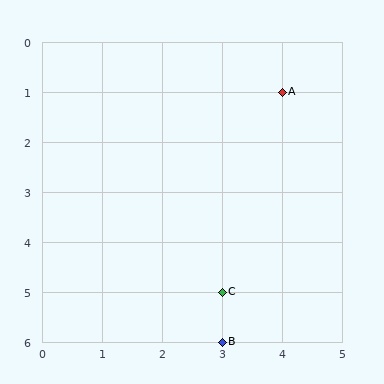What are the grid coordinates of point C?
Point C is at grid coordinates (3, 5).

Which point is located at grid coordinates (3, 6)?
Point B is at (3, 6).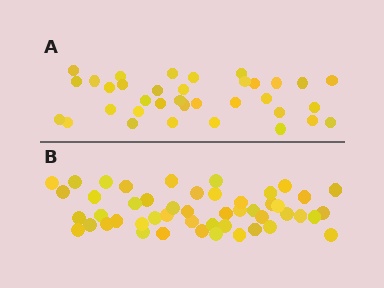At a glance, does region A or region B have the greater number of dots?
Region B (the bottom region) has more dots.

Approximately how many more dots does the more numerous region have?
Region B has approximately 15 more dots than region A.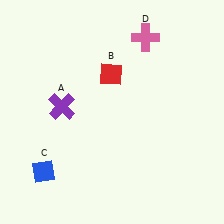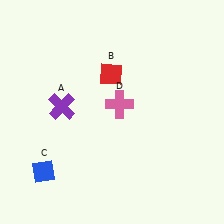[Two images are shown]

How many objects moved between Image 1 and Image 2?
1 object moved between the two images.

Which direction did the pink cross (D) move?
The pink cross (D) moved down.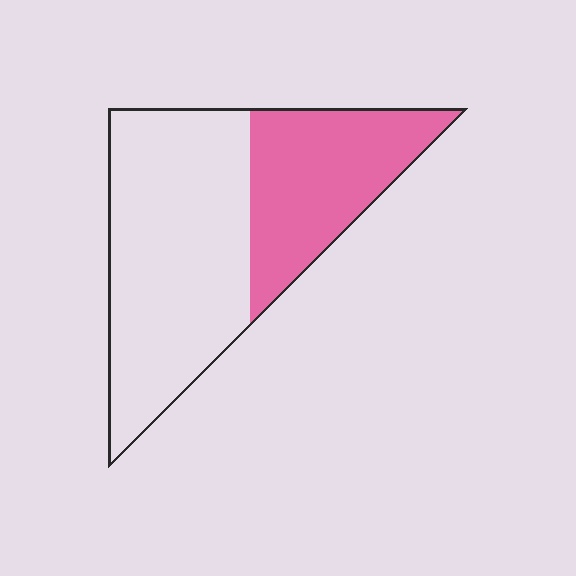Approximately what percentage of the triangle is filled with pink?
Approximately 35%.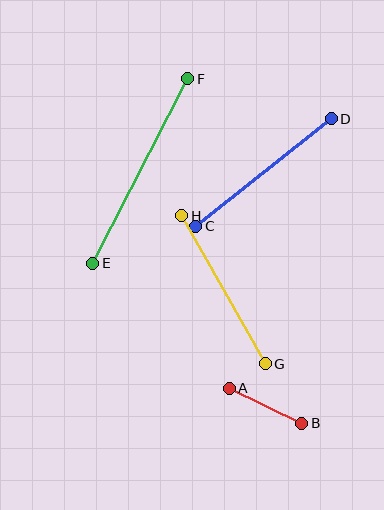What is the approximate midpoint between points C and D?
The midpoint is at approximately (263, 172) pixels.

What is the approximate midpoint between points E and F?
The midpoint is at approximately (140, 171) pixels.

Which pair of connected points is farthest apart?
Points E and F are farthest apart.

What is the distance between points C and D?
The distance is approximately 173 pixels.